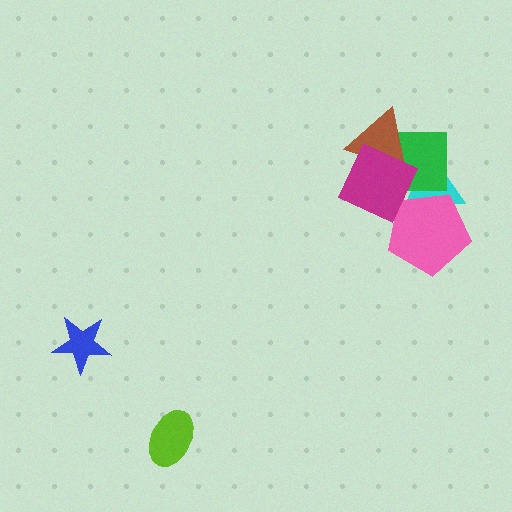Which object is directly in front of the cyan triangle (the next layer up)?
The green square is directly in front of the cyan triangle.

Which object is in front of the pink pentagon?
The magenta diamond is in front of the pink pentagon.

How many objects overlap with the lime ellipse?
0 objects overlap with the lime ellipse.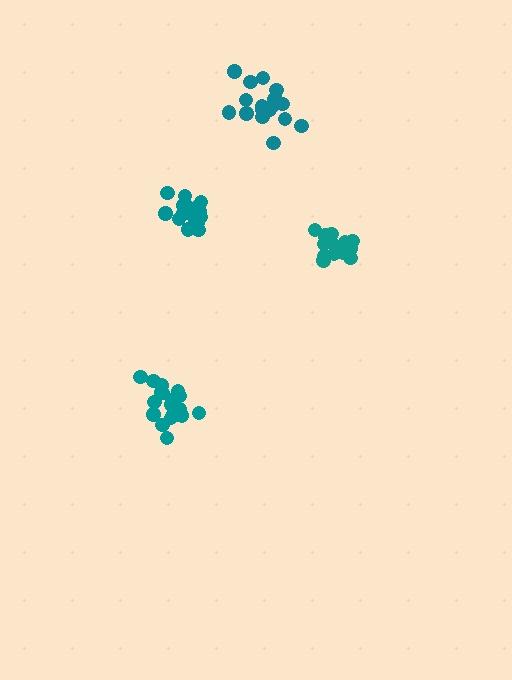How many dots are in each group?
Group 1: 17 dots, Group 2: 18 dots, Group 3: 17 dots, Group 4: 19 dots (71 total).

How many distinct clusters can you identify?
There are 4 distinct clusters.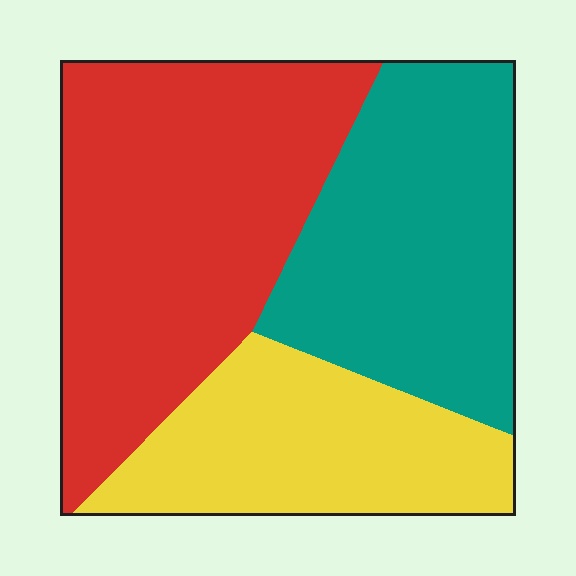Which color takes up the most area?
Red, at roughly 45%.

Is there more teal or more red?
Red.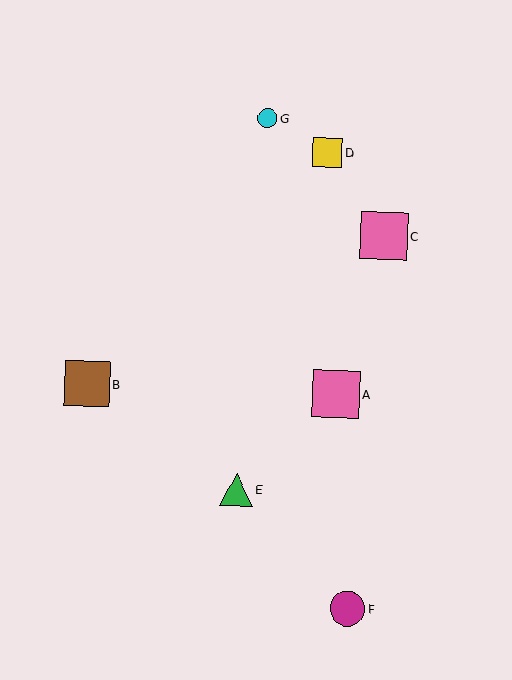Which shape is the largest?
The pink square (labeled C) is the largest.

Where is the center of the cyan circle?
The center of the cyan circle is at (267, 118).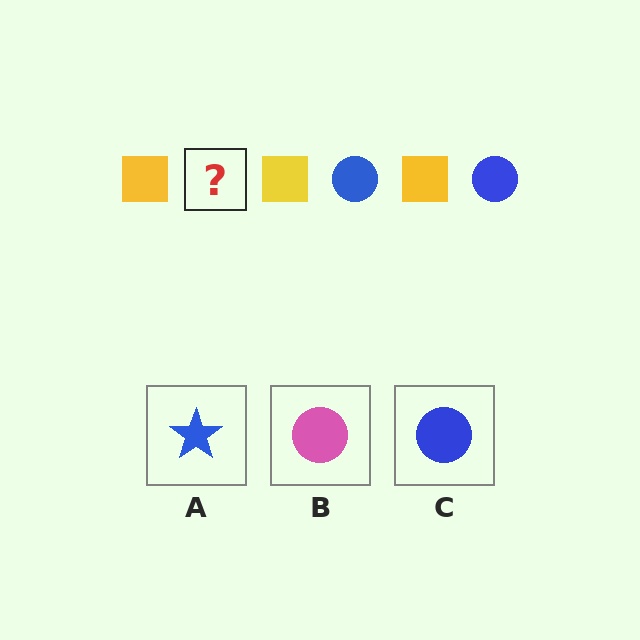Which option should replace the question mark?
Option C.